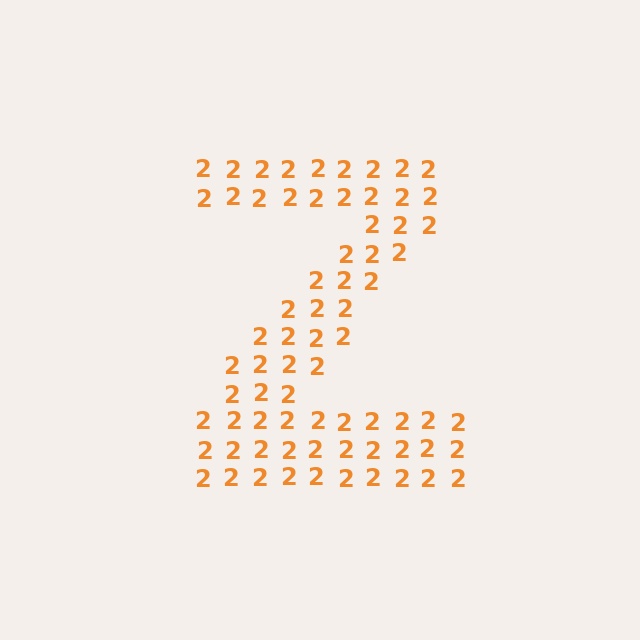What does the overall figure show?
The overall figure shows the letter Z.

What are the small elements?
The small elements are digit 2's.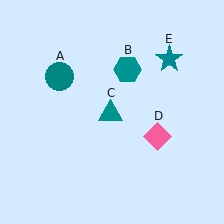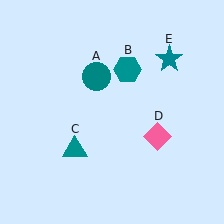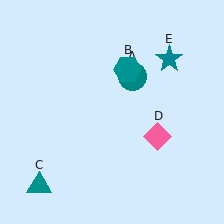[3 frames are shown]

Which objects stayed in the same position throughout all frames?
Teal hexagon (object B) and pink diamond (object D) and teal star (object E) remained stationary.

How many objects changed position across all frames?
2 objects changed position: teal circle (object A), teal triangle (object C).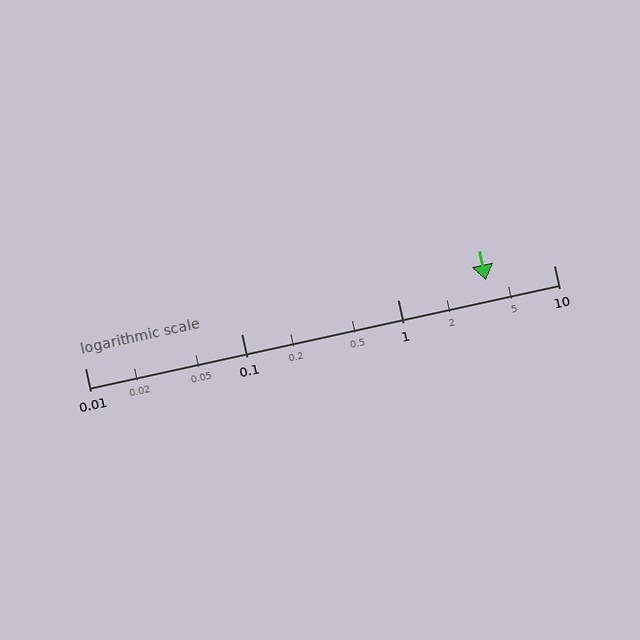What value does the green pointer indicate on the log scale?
The pointer indicates approximately 3.7.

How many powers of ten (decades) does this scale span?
The scale spans 3 decades, from 0.01 to 10.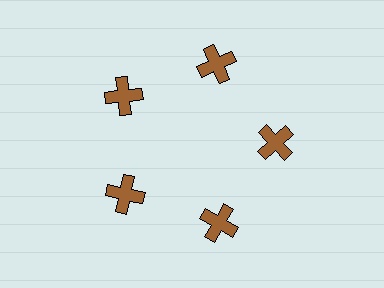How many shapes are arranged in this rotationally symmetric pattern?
There are 5 shapes, arranged in 5 groups of 1.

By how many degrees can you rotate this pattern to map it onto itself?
The pattern maps onto itself every 72 degrees of rotation.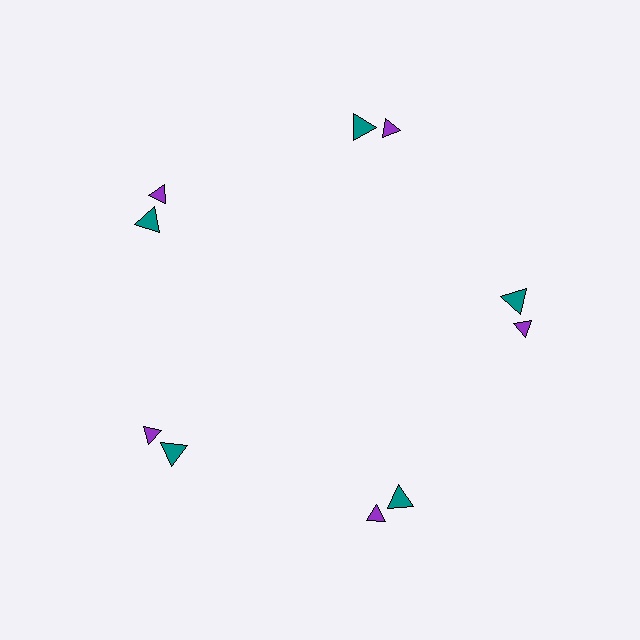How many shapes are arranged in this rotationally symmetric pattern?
There are 10 shapes, arranged in 5 groups of 2.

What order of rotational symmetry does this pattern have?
This pattern has 5-fold rotational symmetry.